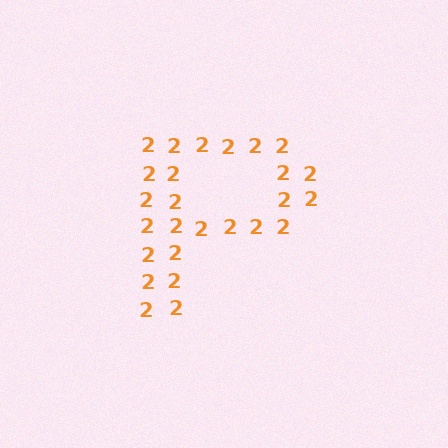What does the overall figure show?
The overall figure shows the letter P.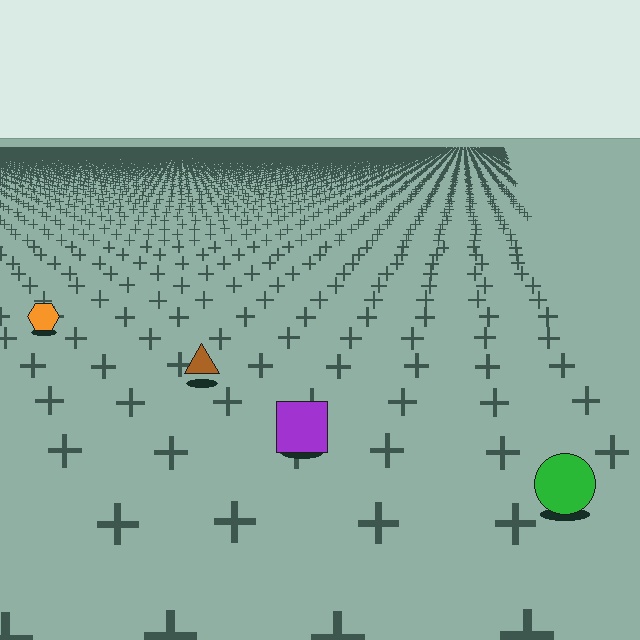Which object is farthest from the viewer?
The orange hexagon is farthest from the viewer. It appears smaller and the ground texture around it is denser.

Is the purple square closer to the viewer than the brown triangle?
Yes. The purple square is closer — you can tell from the texture gradient: the ground texture is coarser near it.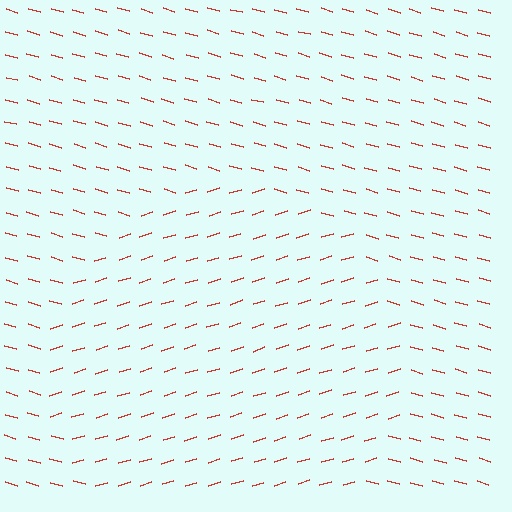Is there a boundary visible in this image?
Yes, there is a texture boundary formed by a change in line orientation.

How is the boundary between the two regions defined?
The boundary is defined purely by a change in line orientation (approximately 33 degrees difference). All lines are the same color and thickness.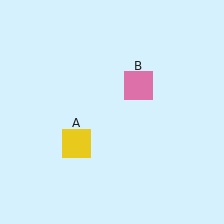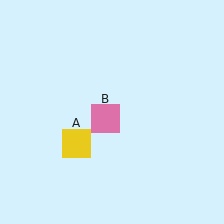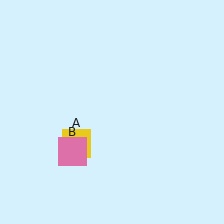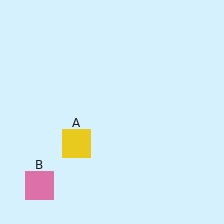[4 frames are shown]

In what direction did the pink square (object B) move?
The pink square (object B) moved down and to the left.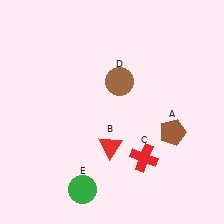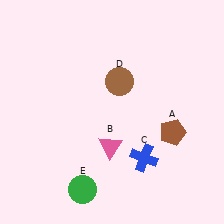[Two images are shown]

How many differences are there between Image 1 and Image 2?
There are 2 differences between the two images.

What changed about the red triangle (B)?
In Image 1, B is red. In Image 2, it changed to pink.